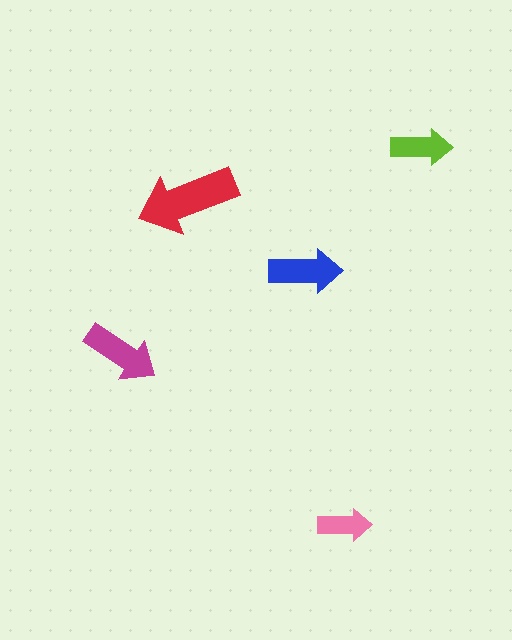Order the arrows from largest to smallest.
the red one, the magenta one, the blue one, the lime one, the pink one.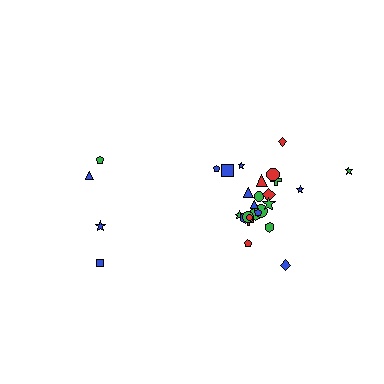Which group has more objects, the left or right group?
The right group.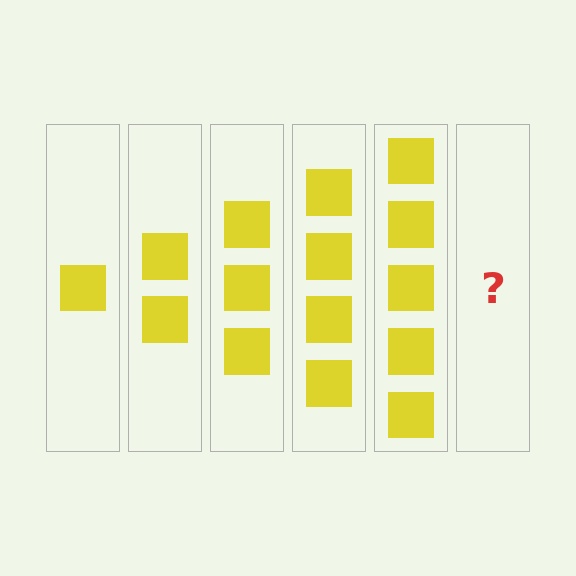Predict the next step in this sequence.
The next step is 6 squares.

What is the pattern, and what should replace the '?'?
The pattern is that each step adds one more square. The '?' should be 6 squares.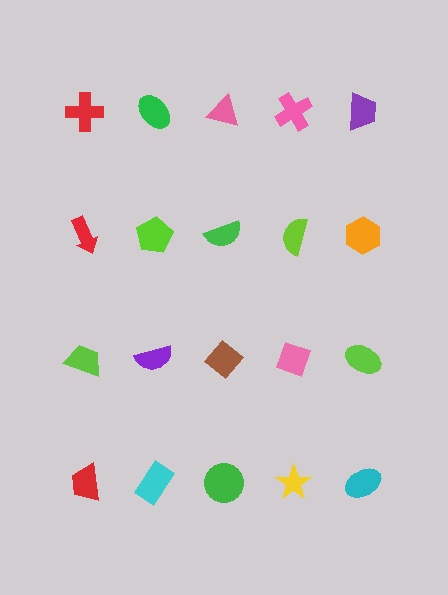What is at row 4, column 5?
A cyan ellipse.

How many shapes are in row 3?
5 shapes.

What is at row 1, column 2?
A green ellipse.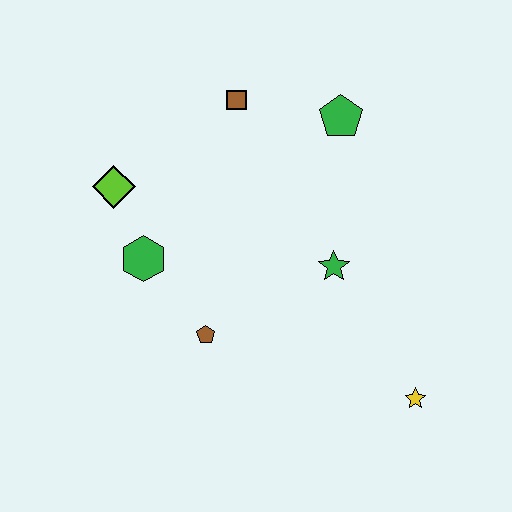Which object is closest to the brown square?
The green pentagon is closest to the brown square.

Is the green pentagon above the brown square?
No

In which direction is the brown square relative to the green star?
The brown square is above the green star.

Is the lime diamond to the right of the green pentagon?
No